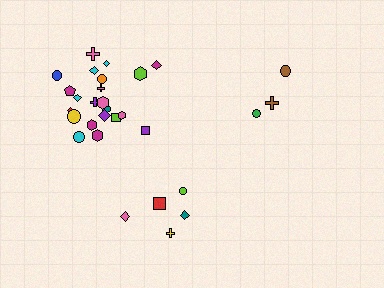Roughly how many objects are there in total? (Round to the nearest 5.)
Roughly 30 objects in total.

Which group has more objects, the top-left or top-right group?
The top-left group.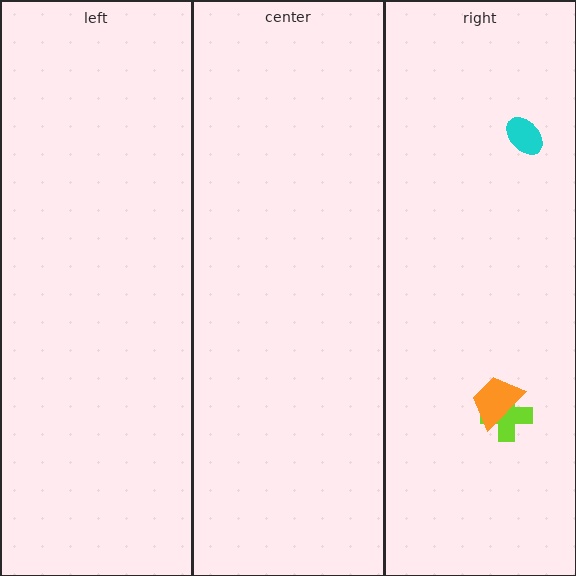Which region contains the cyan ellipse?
The right region.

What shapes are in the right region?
The lime cross, the orange trapezoid, the cyan ellipse.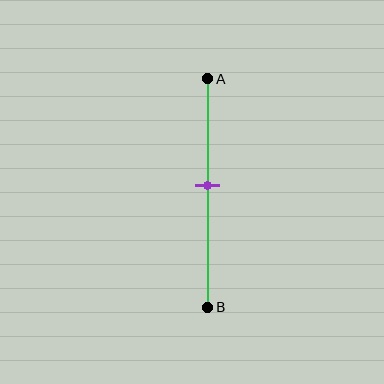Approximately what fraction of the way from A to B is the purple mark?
The purple mark is approximately 45% of the way from A to B.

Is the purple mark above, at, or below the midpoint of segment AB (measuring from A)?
The purple mark is above the midpoint of segment AB.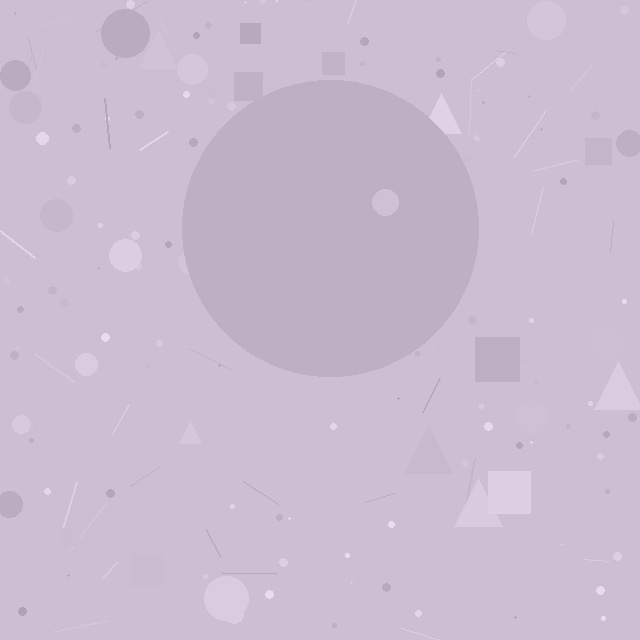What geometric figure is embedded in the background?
A circle is embedded in the background.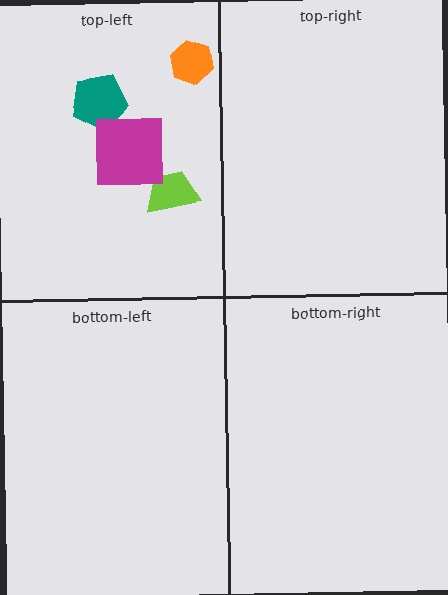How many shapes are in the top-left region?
4.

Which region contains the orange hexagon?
The top-left region.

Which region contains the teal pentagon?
The top-left region.